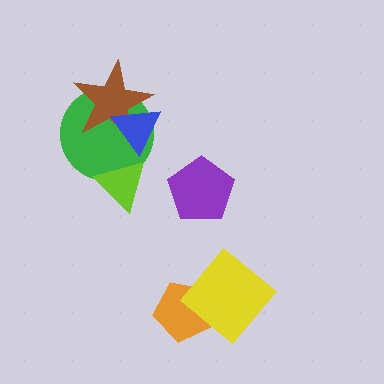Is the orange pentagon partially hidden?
Yes, it is partially covered by another shape.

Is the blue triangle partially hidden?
No, no other shape covers it.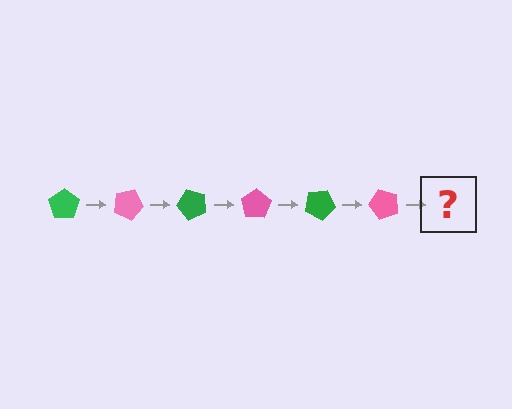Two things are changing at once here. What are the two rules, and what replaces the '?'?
The two rules are that it rotates 25 degrees each step and the color cycles through green and pink. The '?' should be a green pentagon, rotated 150 degrees from the start.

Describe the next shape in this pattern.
It should be a green pentagon, rotated 150 degrees from the start.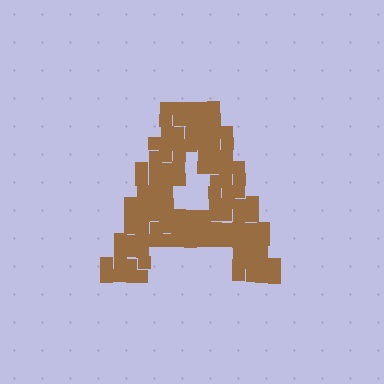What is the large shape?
The large shape is the letter A.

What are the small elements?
The small elements are squares.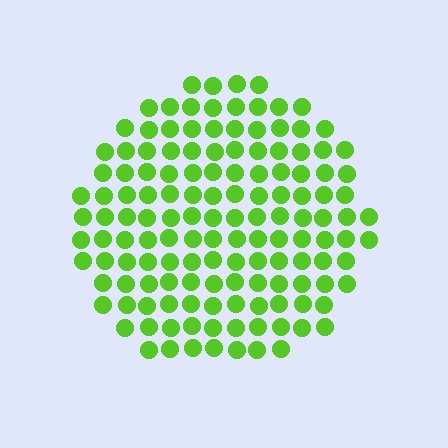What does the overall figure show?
The overall figure shows a circle.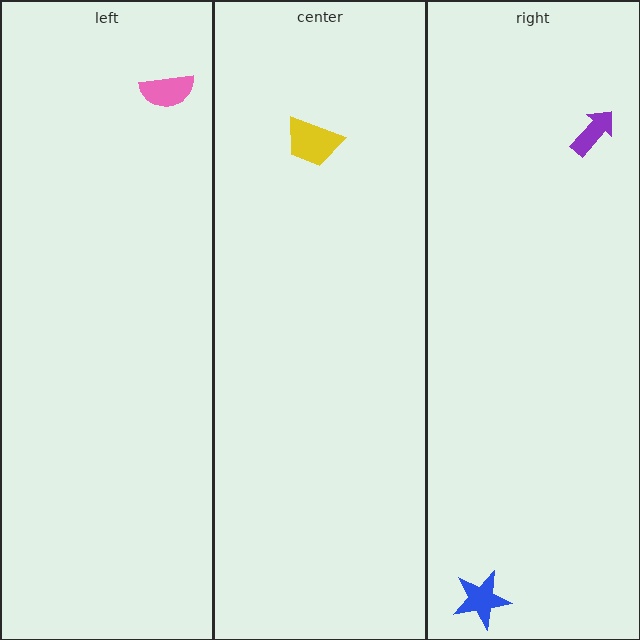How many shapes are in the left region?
1.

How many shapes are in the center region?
1.